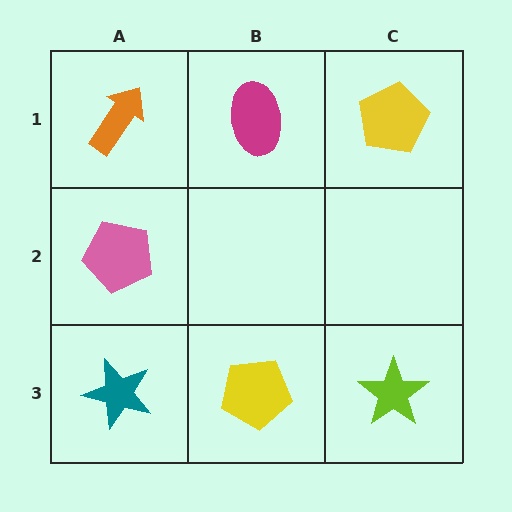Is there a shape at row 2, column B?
No, that cell is empty.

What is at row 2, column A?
A pink pentagon.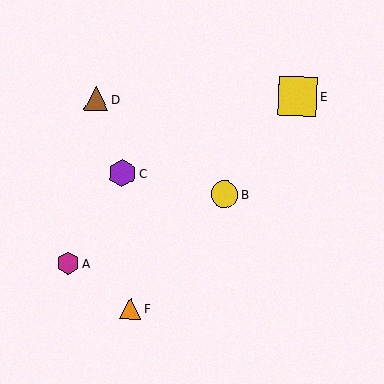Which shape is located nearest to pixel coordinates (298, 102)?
The yellow square (labeled E) at (297, 96) is nearest to that location.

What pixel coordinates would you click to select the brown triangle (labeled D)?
Click at (96, 99) to select the brown triangle D.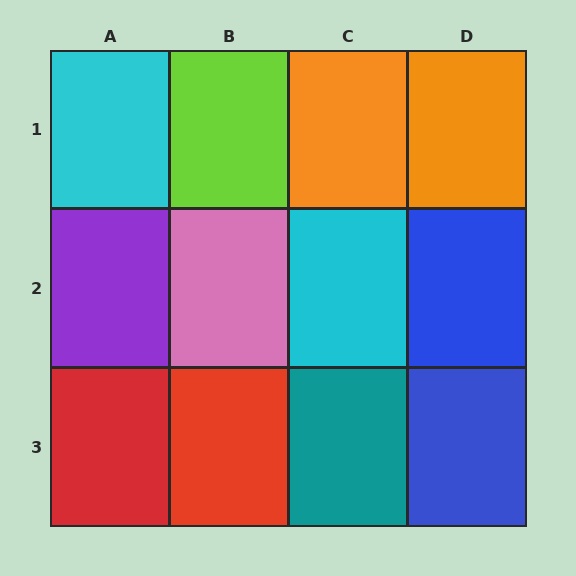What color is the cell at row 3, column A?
Red.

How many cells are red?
2 cells are red.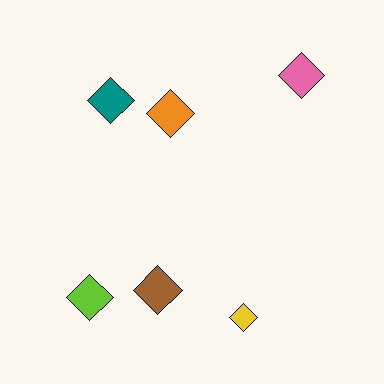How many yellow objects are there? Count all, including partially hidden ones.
There is 1 yellow object.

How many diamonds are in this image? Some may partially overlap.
There are 6 diamonds.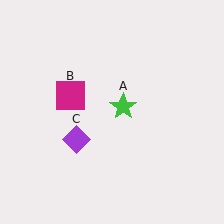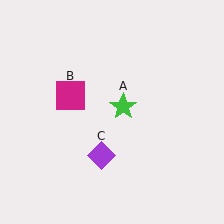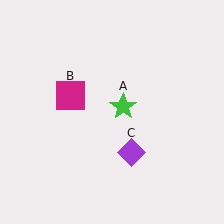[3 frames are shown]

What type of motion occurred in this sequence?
The purple diamond (object C) rotated counterclockwise around the center of the scene.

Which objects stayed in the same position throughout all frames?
Green star (object A) and magenta square (object B) remained stationary.